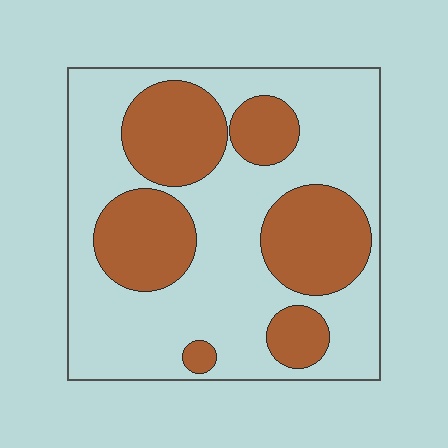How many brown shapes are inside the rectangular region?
6.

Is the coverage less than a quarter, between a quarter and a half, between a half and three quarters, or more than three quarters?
Between a quarter and a half.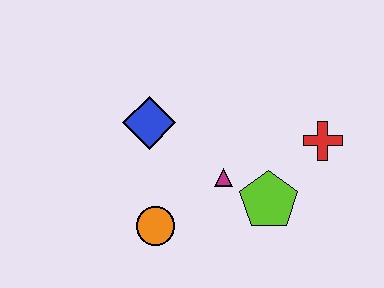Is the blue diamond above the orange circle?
Yes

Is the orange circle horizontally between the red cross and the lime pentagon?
No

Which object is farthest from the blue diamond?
The red cross is farthest from the blue diamond.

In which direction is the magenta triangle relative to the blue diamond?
The magenta triangle is to the right of the blue diamond.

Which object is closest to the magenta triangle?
The lime pentagon is closest to the magenta triangle.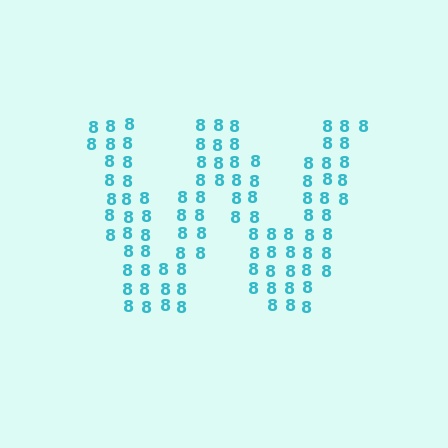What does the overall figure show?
The overall figure shows the letter W.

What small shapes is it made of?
It is made of small digit 8's.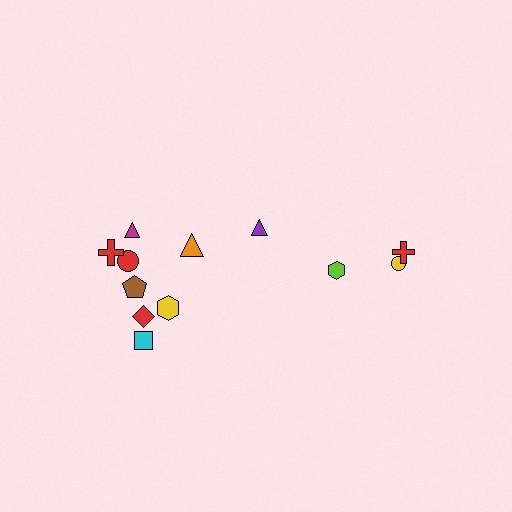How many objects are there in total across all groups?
There are 12 objects.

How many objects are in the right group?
There are 4 objects.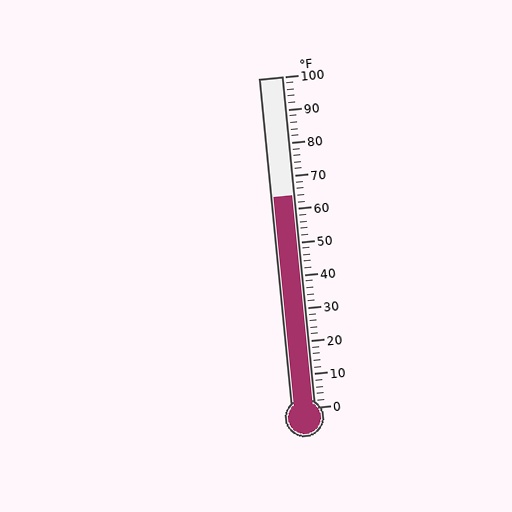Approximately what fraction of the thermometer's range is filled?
The thermometer is filled to approximately 65% of its range.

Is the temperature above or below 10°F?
The temperature is above 10°F.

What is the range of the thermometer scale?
The thermometer scale ranges from 0°F to 100°F.